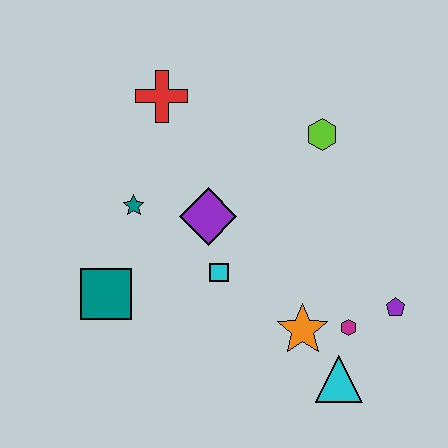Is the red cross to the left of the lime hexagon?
Yes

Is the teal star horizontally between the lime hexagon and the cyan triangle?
No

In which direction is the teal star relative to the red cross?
The teal star is below the red cross.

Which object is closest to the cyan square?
The purple diamond is closest to the cyan square.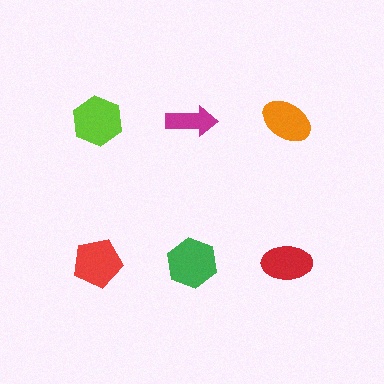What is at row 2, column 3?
A red ellipse.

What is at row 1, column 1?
A lime hexagon.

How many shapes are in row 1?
3 shapes.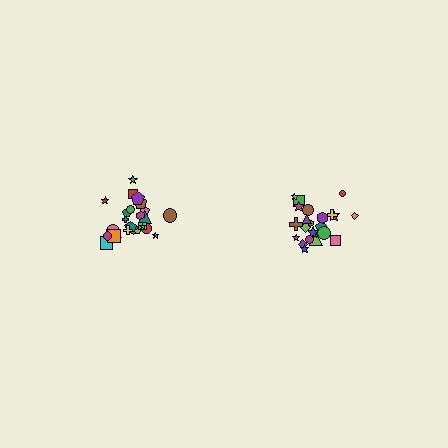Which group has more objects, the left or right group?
The left group.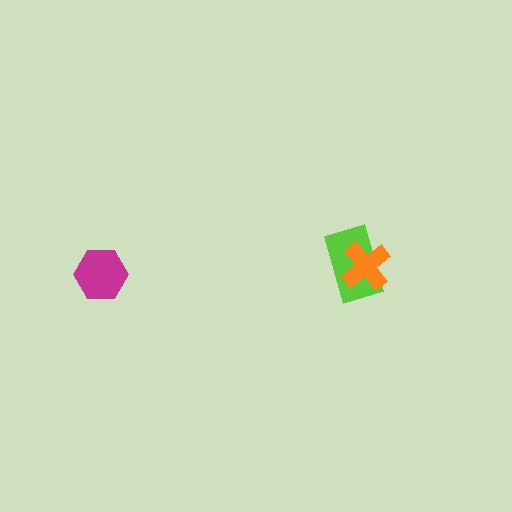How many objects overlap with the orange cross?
1 object overlaps with the orange cross.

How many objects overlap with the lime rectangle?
1 object overlaps with the lime rectangle.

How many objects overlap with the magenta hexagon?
0 objects overlap with the magenta hexagon.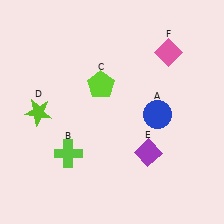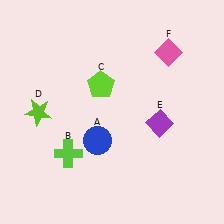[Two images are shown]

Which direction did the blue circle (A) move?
The blue circle (A) moved left.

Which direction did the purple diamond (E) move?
The purple diamond (E) moved up.